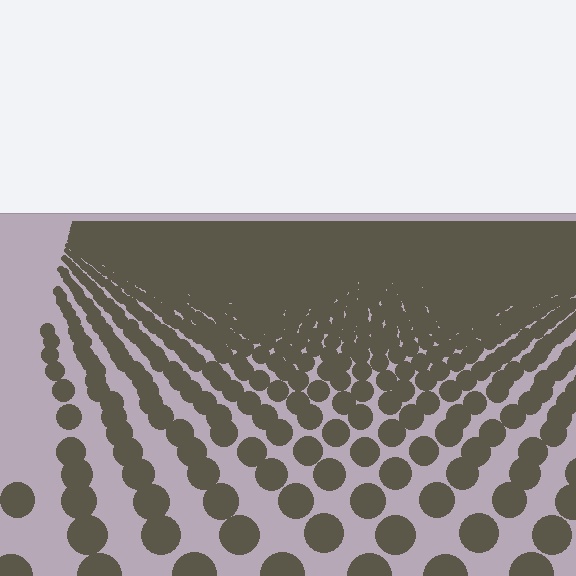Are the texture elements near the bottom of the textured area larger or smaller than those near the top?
Larger. Near the bottom, elements are closer to the viewer and appear at a bigger on-screen size.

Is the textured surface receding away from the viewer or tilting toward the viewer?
The surface is receding away from the viewer. Texture elements get smaller and denser toward the top.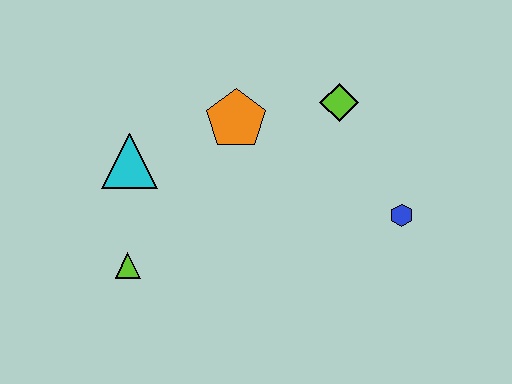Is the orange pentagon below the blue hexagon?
No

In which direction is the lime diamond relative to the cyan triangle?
The lime diamond is to the right of the cyan triangle.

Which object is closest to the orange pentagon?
The lime diamond is closest to the orange pentagon.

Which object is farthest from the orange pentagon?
The blue hexagon is farthest from the orange pentagon.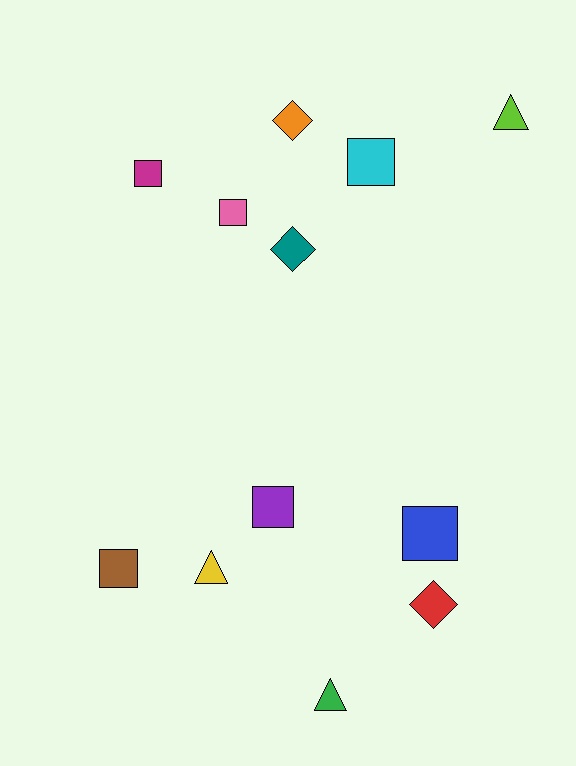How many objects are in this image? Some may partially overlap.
There are 12 objects.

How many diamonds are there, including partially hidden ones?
There are 3 diamonds.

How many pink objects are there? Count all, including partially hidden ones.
There is 1 pink object.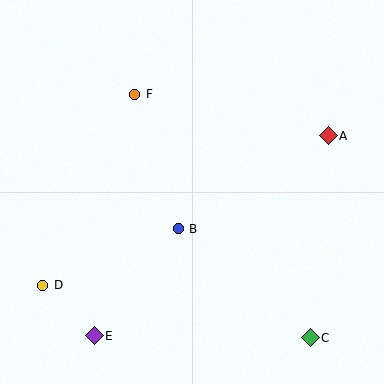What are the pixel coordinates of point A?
Point A is at (328, 136).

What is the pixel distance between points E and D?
The distance between E and D is 72 pixels.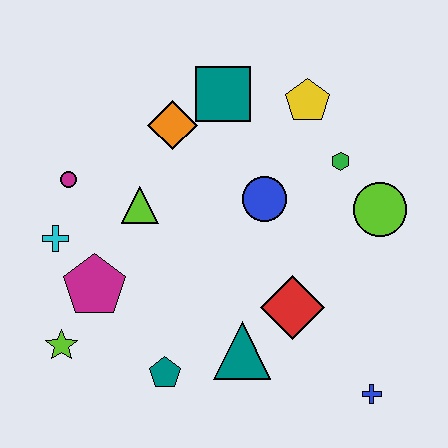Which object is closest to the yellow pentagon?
The green hexagon is closest to the yellow pentagon.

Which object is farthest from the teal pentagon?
The yellow pentagon is farthest from the teal pentagon.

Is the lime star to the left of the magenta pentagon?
Yes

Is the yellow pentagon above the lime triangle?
Yes